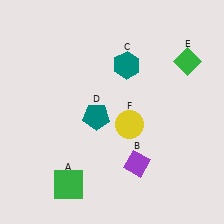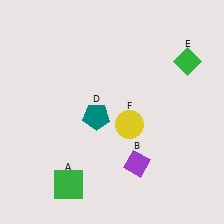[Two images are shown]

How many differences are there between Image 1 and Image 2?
There is 1 difference between the two images.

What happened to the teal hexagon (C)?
The teal hexagon (C) was removed in Image 2. It was in the top-right area of Image 1.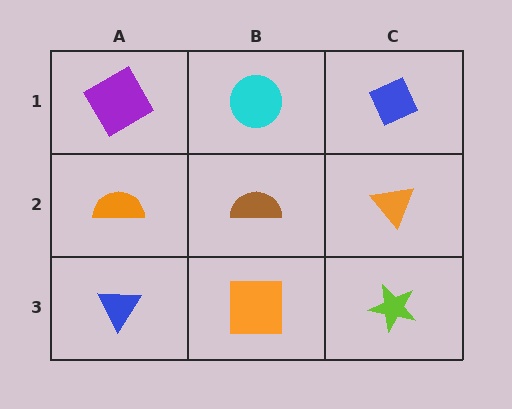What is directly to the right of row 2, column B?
An orange triangle.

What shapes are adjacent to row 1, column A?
An orange semicircle (row 2, column A), a cyan circle (row 1, column B).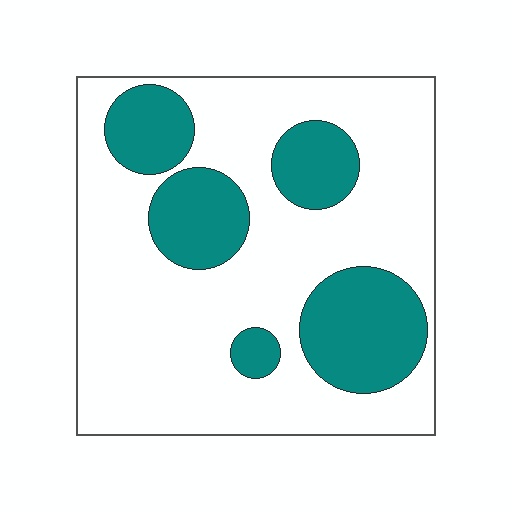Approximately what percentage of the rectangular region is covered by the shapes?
Approximately 30%.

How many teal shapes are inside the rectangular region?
5.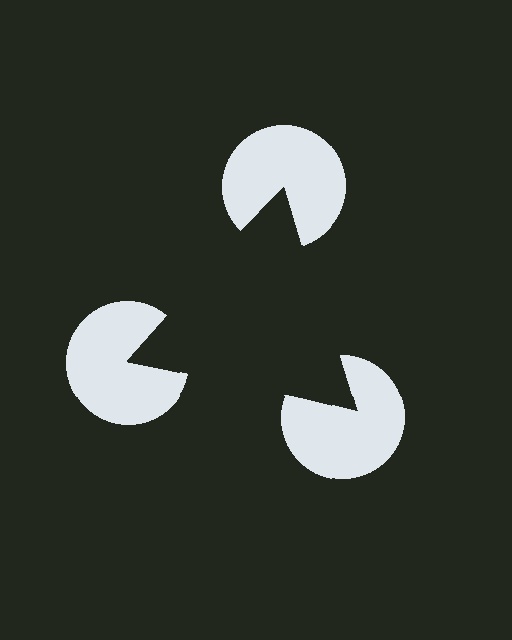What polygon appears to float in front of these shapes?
An illusory triangle — its edges are inferred from the aligned wedge cuts in the pac-man discs, not physically drawn.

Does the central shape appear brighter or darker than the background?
It typically appears slightly darker than the background, even though no actual brightness change is drawn.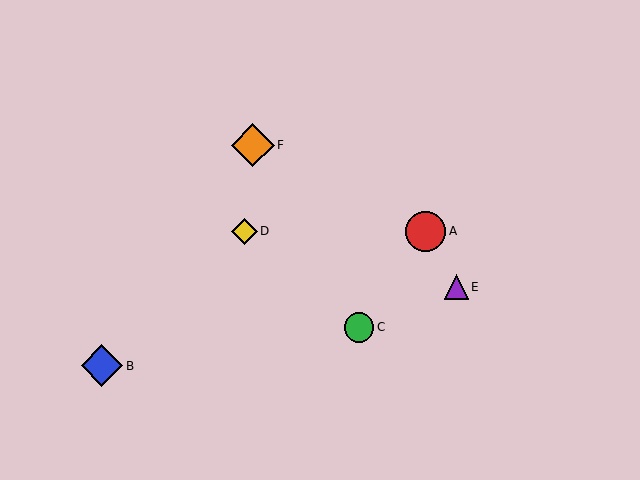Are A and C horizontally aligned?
No, A is at y≈231 and C is at y≈327.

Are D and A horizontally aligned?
Yes, both are at y≈231.